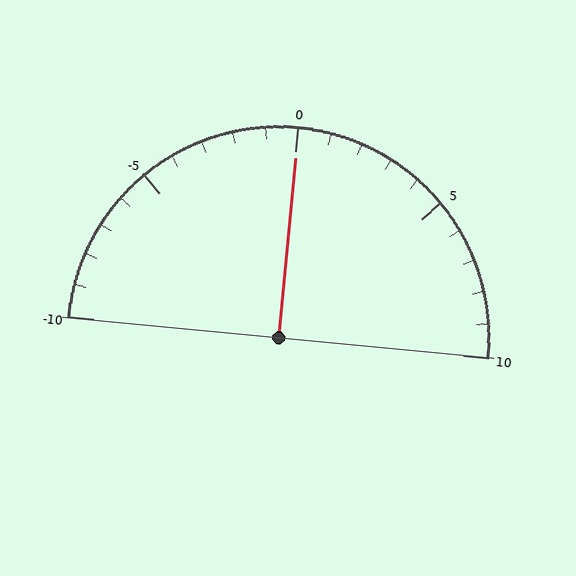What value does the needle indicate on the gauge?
The needle indicates approximately 0.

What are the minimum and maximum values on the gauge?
The gauge ranges from -10 to 10.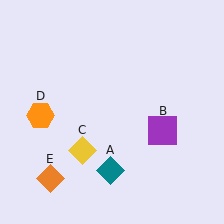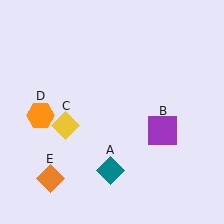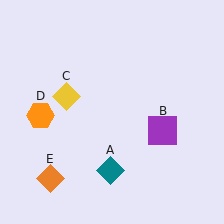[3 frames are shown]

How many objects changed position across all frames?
1 object changed position: yellow diamond (object C).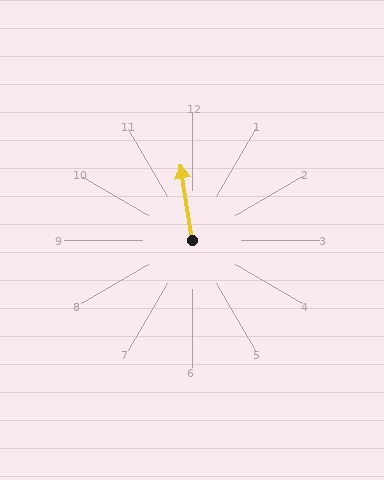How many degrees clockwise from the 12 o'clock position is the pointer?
Approximately 351 degrees.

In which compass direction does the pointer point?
North.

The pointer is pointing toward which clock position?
Roughly 12 o'clock.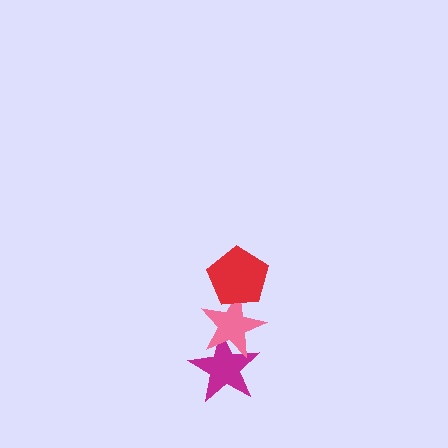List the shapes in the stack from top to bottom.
From top to bottom: the red pentagon, the pink star, the magenta star.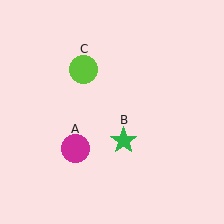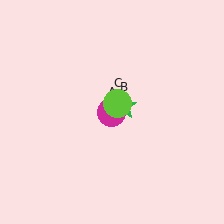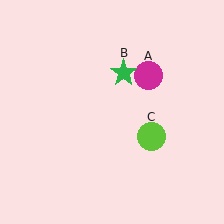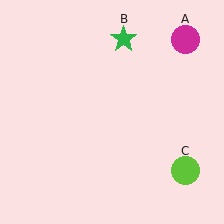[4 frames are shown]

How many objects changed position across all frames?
3 objects changed position: magenta circle (object A), green star (object B), lime circle (object C).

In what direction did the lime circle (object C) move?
The lime circle (object C) moved down and to the right.